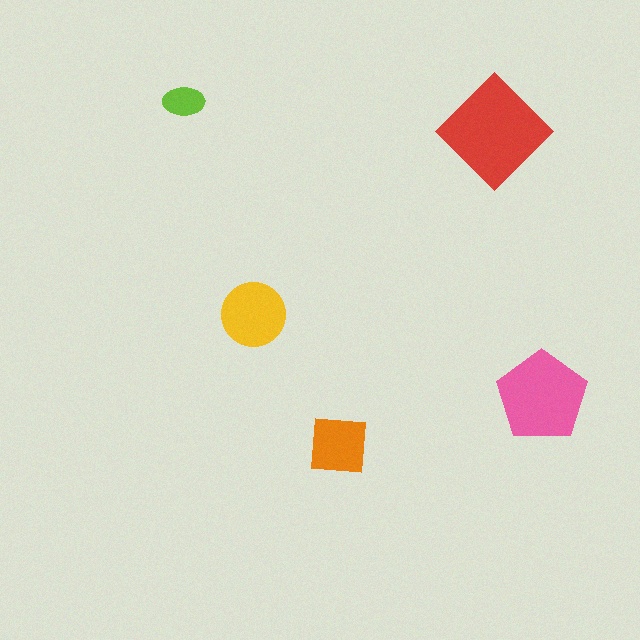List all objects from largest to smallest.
The red diamond, the pink pentagon, the yellow circle, the orange square, the lime ellipse.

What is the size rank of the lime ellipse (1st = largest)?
5th.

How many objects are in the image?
There are 5 objects in the image.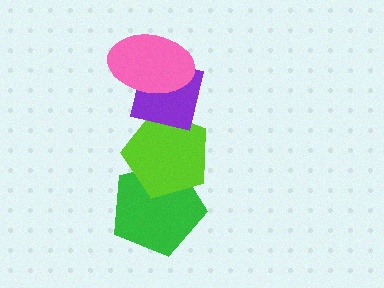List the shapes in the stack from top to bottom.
From top to bottom: the pink ellipse, the purple square, the lime pentagon, the green pentagon.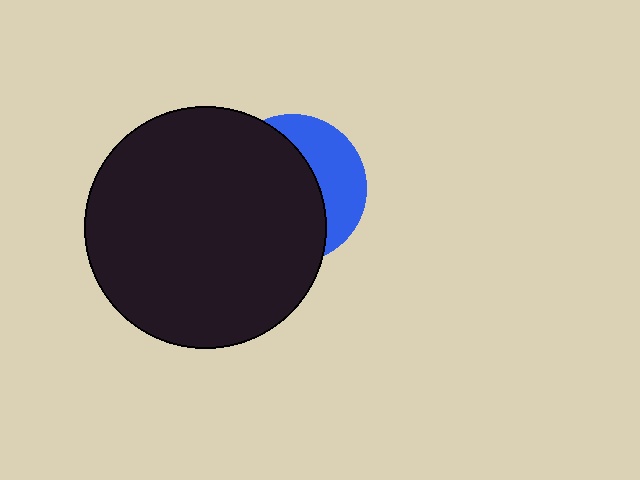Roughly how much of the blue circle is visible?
A small part of it is visible (roughly 35%).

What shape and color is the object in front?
The object in front is a black circle.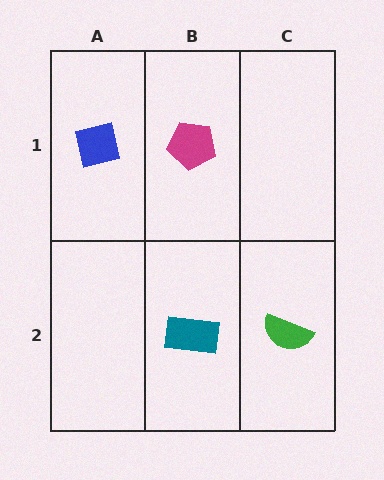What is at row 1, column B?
A magenta pentagon.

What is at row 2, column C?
A green semicircle.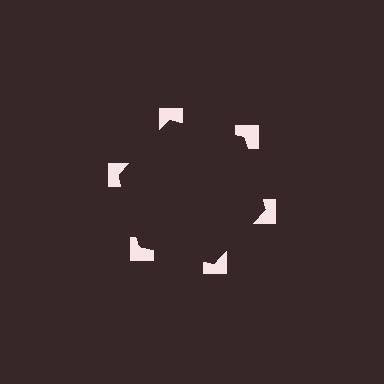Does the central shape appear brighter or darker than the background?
It typically appears slightly darker than the background, even though no actual brightness change is drawn.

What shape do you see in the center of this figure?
An illusory hexagon — its edges are inferred from the aligned wedge cuts in the notched squares, not physically drawn.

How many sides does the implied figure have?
6 sides.